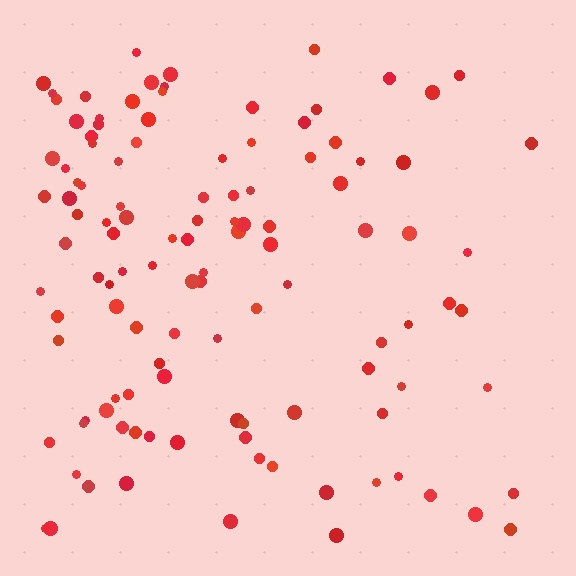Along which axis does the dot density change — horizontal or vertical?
Horizontal.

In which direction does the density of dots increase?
From right to left, with the left side densest.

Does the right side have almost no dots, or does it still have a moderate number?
Still a moderate number, just noticeably fewer than the left.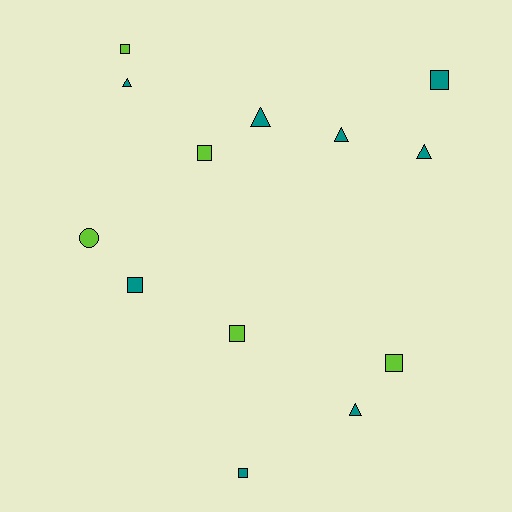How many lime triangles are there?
There are no lime triangles.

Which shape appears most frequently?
Square, with 7 objects.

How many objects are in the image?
There are 13 objects.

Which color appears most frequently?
Teal, with 8 objects.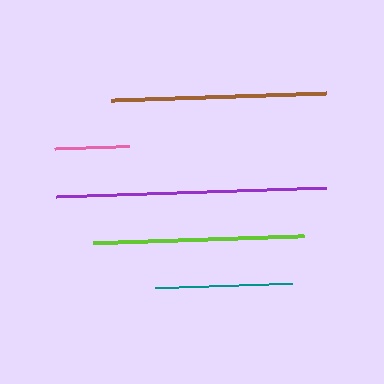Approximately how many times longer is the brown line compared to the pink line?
The brown line is approximately 2.8 times the length of the pink line.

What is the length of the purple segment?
The purple segment is approximately 271 pixels long.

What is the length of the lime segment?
The lime segment is approximately 211 pixels long.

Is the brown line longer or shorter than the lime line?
The brown line is longer than the lime line.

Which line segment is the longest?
The purple line is the longest at approximately 271 pixels.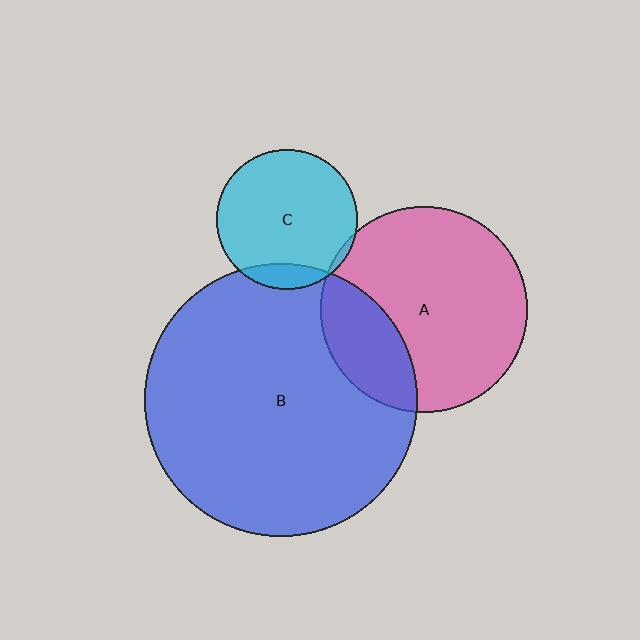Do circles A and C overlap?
Yes.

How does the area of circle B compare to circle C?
Approximately 3.8 times.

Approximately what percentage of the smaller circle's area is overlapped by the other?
Approximately 5%.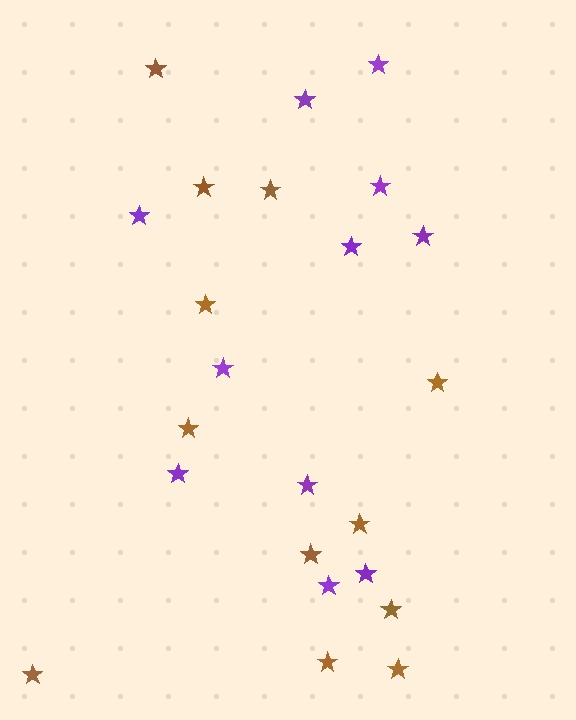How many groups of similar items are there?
There are 2 groups: one group of brown stars (12) and one group of purple stars (11).